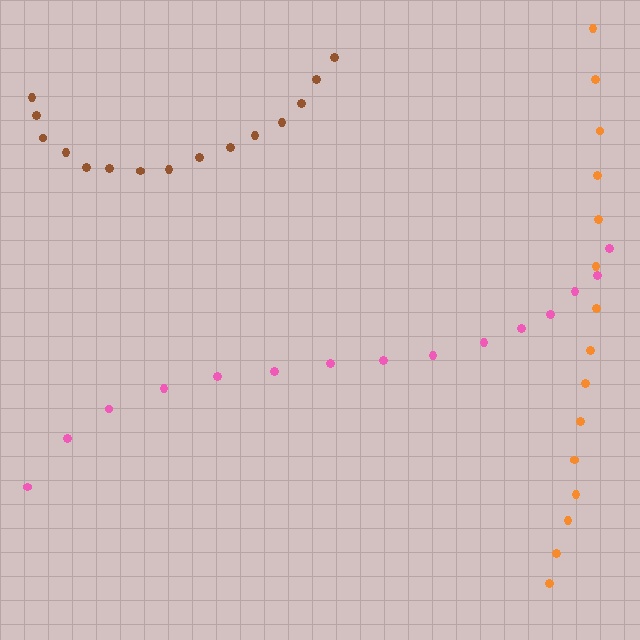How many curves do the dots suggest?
There are 3 distinct paths.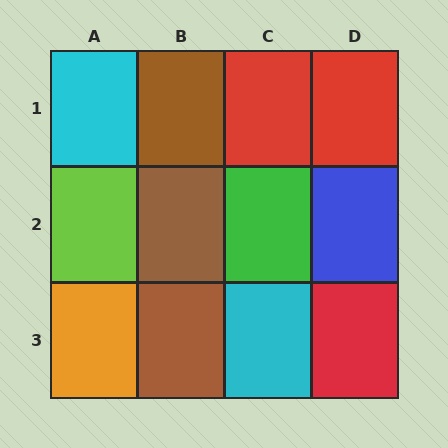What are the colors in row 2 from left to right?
Lime, brown, green, blue.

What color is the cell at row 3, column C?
Cyan.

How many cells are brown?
3 cells are brown.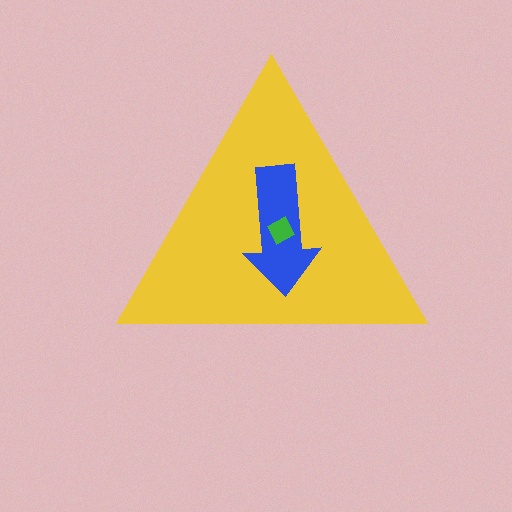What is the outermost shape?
The yellow triangle.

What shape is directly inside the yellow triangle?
The blue arrow.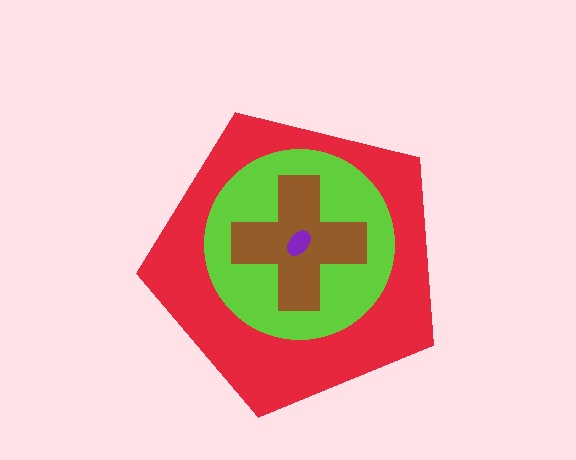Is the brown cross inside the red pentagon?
Yes.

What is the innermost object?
The purple ellipse.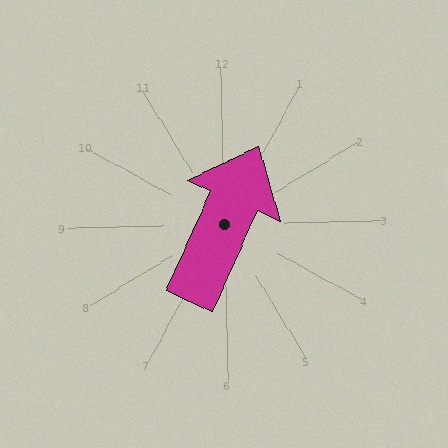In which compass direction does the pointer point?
Northeast.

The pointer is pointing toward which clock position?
Roughly 1 o'clock.